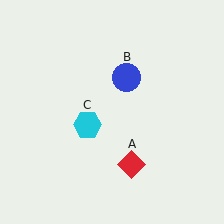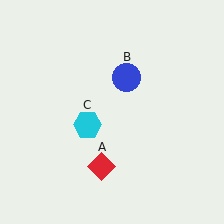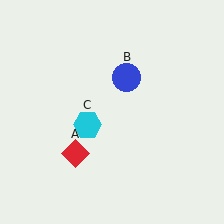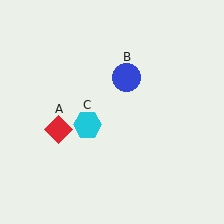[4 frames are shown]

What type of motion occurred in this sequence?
The red diamond (object A) rotated clockwise around the center of the scene.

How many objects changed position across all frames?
1 object changed position: red diamond (object A).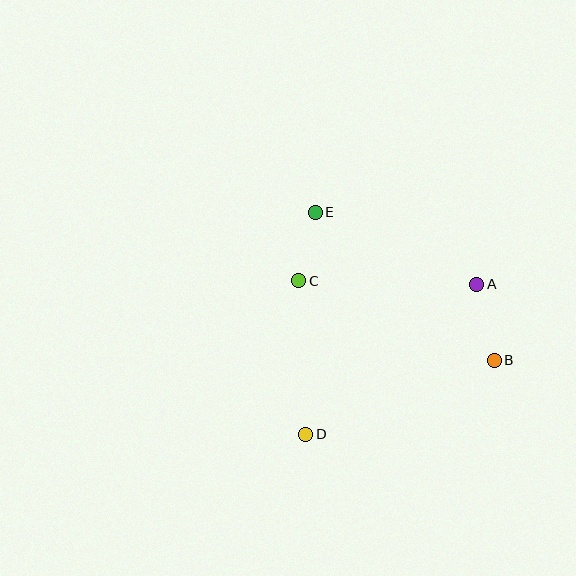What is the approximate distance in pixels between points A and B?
The distance between A and B is approximately 78 pixels.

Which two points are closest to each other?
Points C and E are closest to each other.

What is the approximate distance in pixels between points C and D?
The distance between C and D is approximately 153 pixels.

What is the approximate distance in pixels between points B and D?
The distance between B and D is approximately 203 pixels.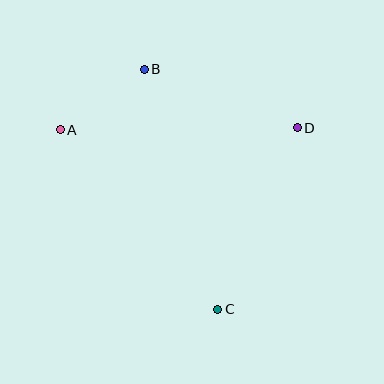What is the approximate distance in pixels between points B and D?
The distance between B and D is approximately 164 pixels.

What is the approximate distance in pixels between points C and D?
The distance between C and D is approximately 198 pixels.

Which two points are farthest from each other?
Points B and C are farthest from each other.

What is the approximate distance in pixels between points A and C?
The distance between A and C is approximately 239 pixels.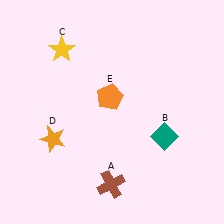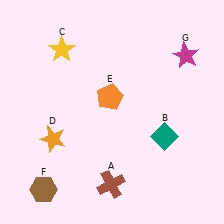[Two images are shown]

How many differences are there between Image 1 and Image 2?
There are 2 differences between the two images.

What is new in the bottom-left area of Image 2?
A brown hexagon (F) was added in the bottom-left area of Image 2.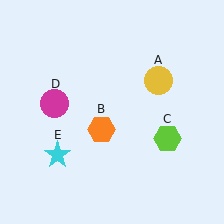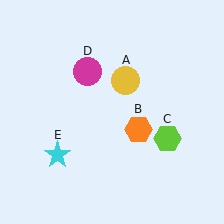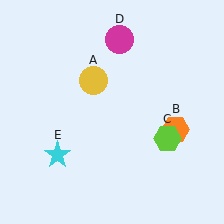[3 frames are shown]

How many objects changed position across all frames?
3 objects changed position: yellow circle (object A), orange hexagon (object B), magenta circle (object D).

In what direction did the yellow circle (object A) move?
The yellow circle (object A) moved left.